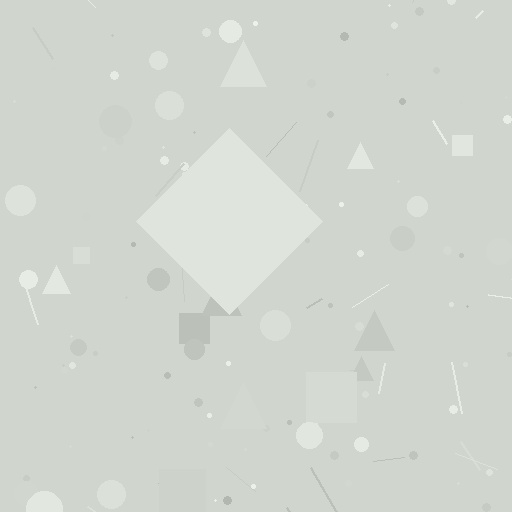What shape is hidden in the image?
A diamond is hidden in the image.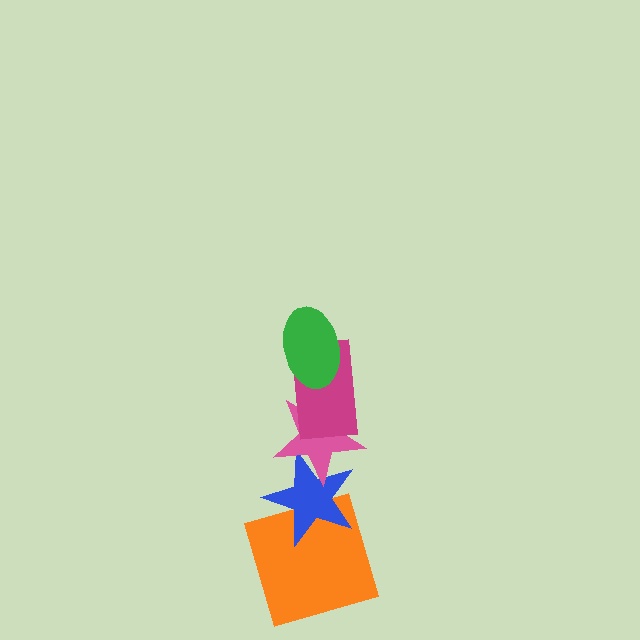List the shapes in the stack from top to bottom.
From top to bottom: the green ellipse, the magenta rectangle, the pink star, the blue star, the orange square.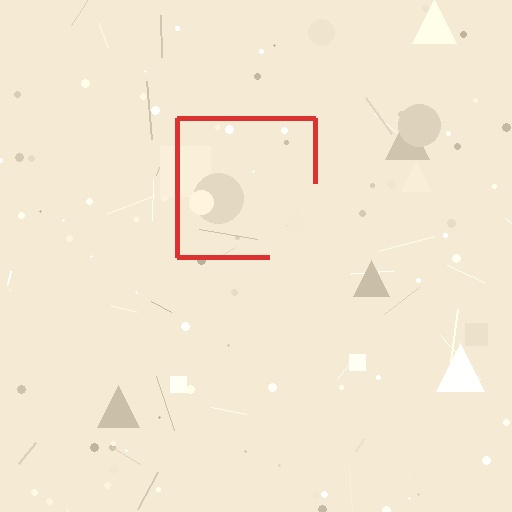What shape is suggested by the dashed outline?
The dashed outline suggests a square.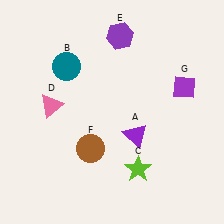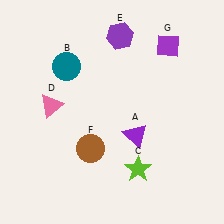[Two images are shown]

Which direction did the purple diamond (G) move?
The purple diamond (G) moved up.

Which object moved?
The purple diamond (G) moved up.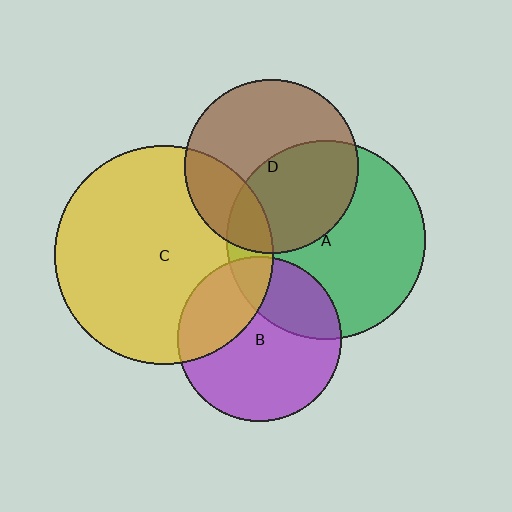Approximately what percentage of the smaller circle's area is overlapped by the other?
Approximately 25%.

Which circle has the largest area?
Circle C (yellow).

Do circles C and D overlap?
Yes.